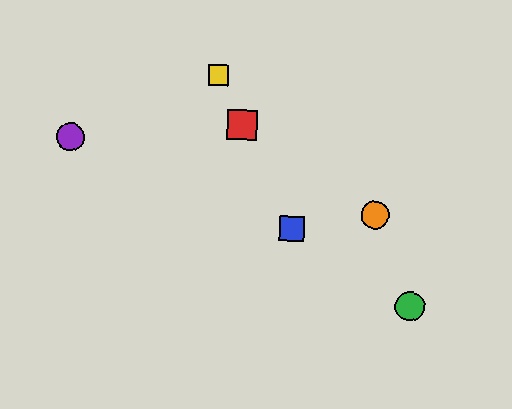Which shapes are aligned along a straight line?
The red square, the blue square, the yellow square are aligned along a straight line.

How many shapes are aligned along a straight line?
3 shapes (the red square, the blue square, the yellow square) are aligned along a straight line.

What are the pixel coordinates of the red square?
The red square is at (242, 125).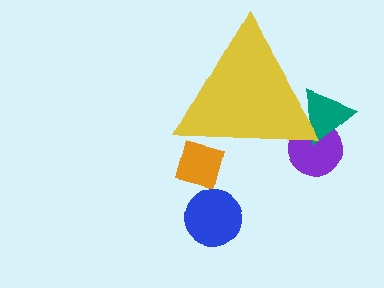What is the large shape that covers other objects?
A yellow triangle.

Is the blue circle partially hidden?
No, the blue circle is fully visible.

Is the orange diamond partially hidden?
Yes, the orange diamond is partially hidden behind the yellow triangle.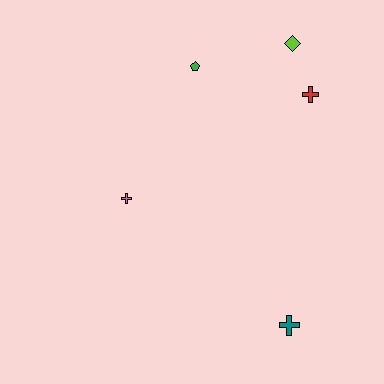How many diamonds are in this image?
There is 1 diamond.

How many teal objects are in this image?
There is 1 teal object.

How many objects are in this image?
There are 5 objects.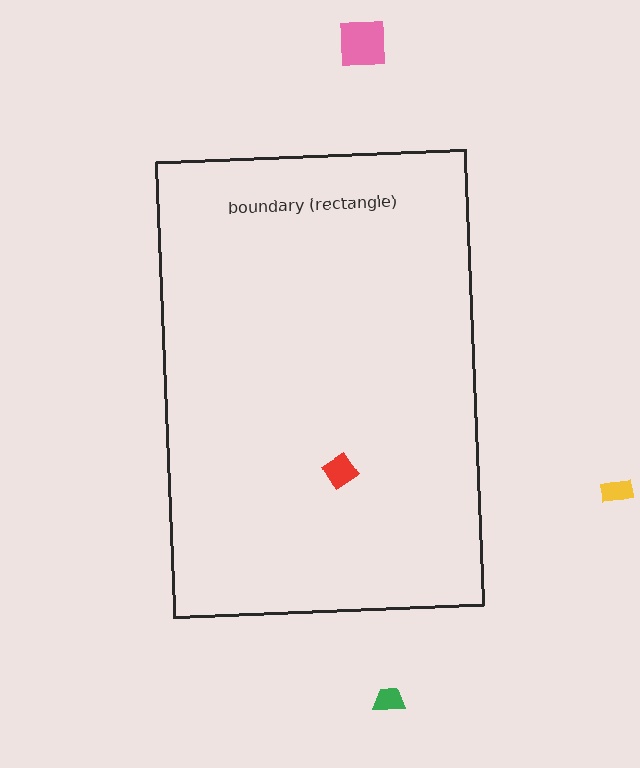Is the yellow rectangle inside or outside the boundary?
Outside.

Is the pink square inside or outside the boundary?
Outside.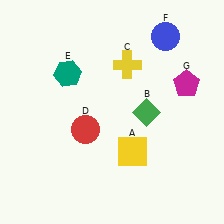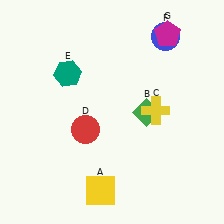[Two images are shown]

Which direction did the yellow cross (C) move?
The yellow cross (C) moved down.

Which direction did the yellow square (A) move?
The yellow square (A) moved down.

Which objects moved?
The objects that moved are: the yellow square (A), the yellow cross (C), the magenta pentagon (G).